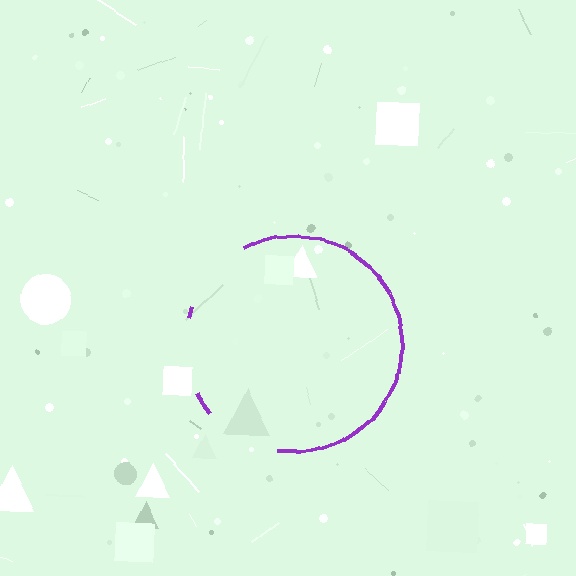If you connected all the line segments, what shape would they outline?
They would outline a circle.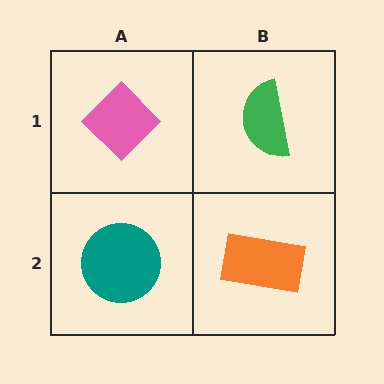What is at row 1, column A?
A pink diamond.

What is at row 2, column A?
A teal circle.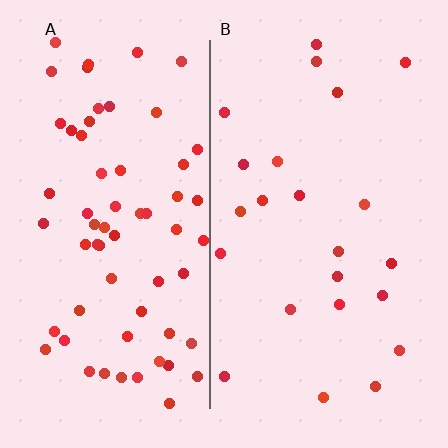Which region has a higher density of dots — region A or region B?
A (the left).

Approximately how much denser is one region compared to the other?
Approximately 2.8× — region A over region B.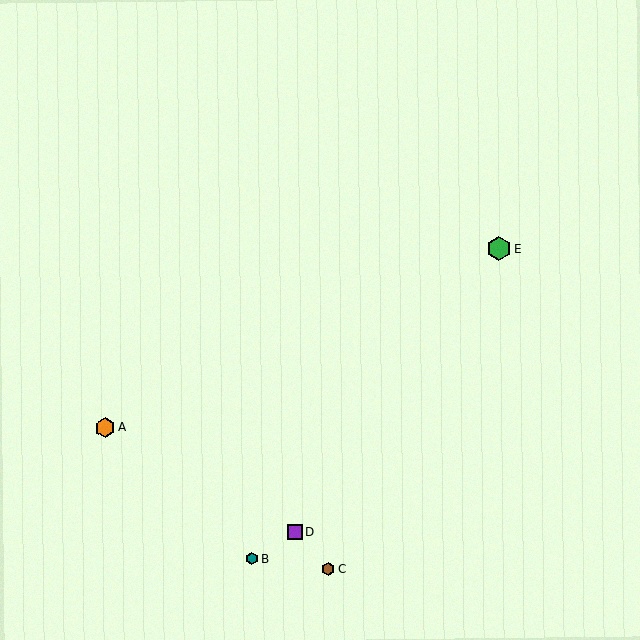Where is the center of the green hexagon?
The center of the green hexagon is at (499, 249).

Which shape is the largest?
The green hexagon (labeled E) is the largest.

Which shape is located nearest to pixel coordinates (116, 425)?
The orange hexagon (labeled A) at (106, 428) is nearest to that location.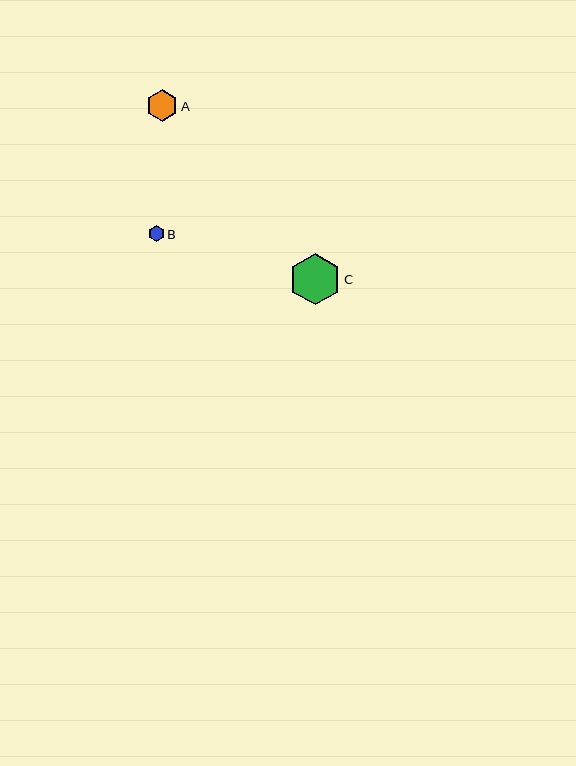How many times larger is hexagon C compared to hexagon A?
Hexagon C is approximately 1.6 times the size of hexagon A.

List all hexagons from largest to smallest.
From largest to smallest: C, A, B.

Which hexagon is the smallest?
Hexagon B is the smallest with a size of approximately 17 pixels.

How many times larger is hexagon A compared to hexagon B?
Hexagon A is approximately 1.9 times the size of hexagon B.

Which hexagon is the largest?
Hexagon C is the largest with a size of approximately 51 pixels.